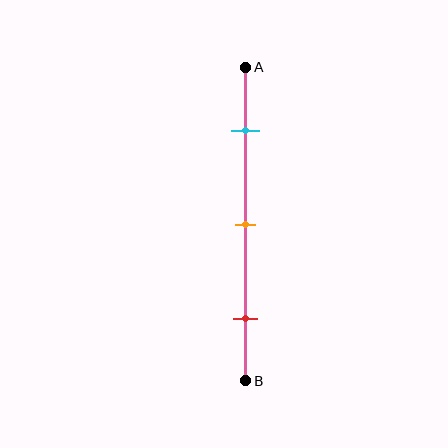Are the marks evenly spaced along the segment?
Yes, the marks are approximately evenly spaced.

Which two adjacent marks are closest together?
The cyan and orange marks are the closest adjacent pair.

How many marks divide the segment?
There are 3 marks dividing the segment.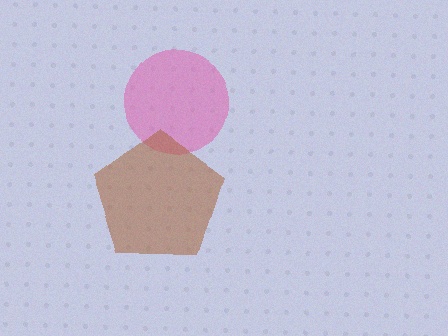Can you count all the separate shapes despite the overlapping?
Yes, there are 2 separate shapes.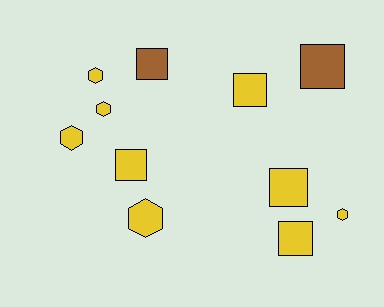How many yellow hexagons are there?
There are 5 yellow hexagons.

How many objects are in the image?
There are 11 objects.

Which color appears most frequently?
Yellow, with 9 objects.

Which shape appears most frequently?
Square, with 6 objects.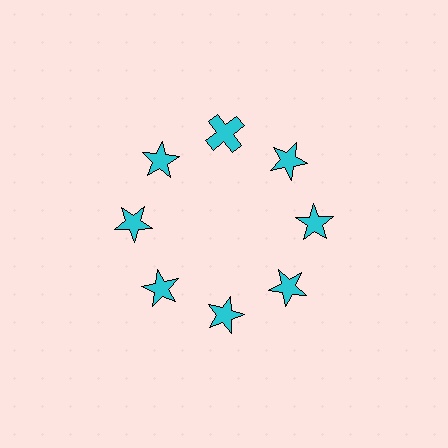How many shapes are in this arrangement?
There are 8 shapes arranged in a ring pattern.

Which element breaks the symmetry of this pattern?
The cyan cross at roughly the 12 o'clock position breaks the symmetry. All other shapes are cyan stars.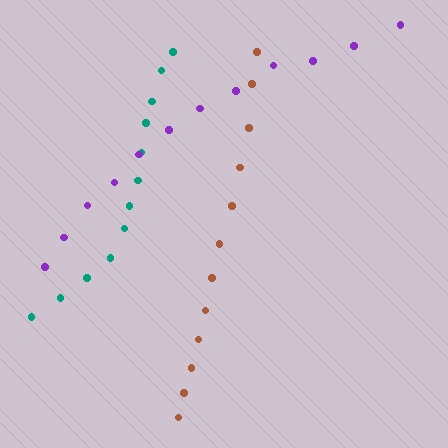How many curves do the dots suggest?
There are 3 distinct paths.